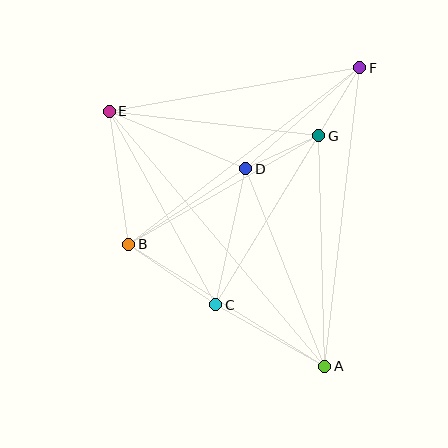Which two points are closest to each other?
Points F and G are closest to each other.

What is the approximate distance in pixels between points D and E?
The distance between D and E is approximately 148 pixels.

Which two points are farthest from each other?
Points A and E are farthest from each other.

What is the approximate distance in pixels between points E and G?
The distance between E and G is approximately 211 pixels.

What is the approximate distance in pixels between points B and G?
The distance between B and G is approximately 219 pixels.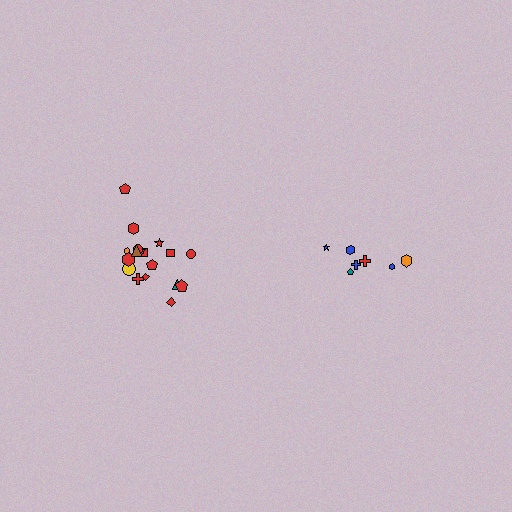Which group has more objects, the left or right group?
The left group.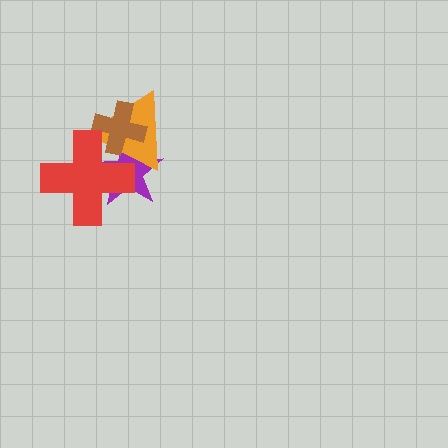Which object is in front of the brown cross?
The red cross is in front of the brown cross.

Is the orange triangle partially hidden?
Yes, it is partially covered by another shape.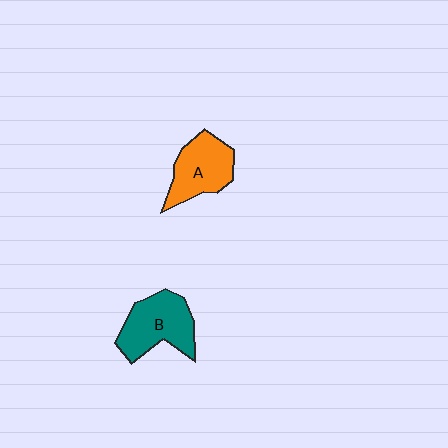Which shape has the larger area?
Shape B (teal).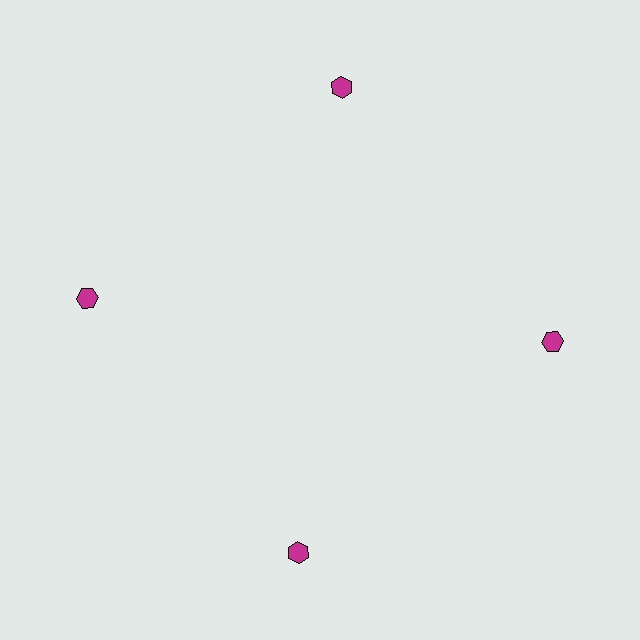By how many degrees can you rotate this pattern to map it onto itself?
The pattern maps onto itself every 90 degrees of rotation.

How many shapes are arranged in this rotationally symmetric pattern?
There are 4 shapes, arranged in 4 groups of 1.